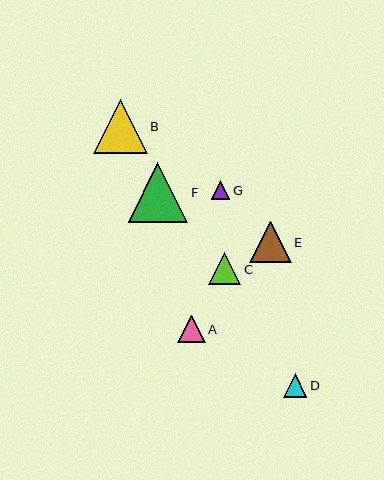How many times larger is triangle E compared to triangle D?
Triangle E is approximately 1.8 times the size of triangle D.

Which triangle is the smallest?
Triangle G is the smallest with a size of approximately 19 pixels.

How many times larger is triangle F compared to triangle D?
Triangle F is approximately 2.5 times the size of triangle D.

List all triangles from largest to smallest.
From largest to smallest: F, B, E, C, A, D, G.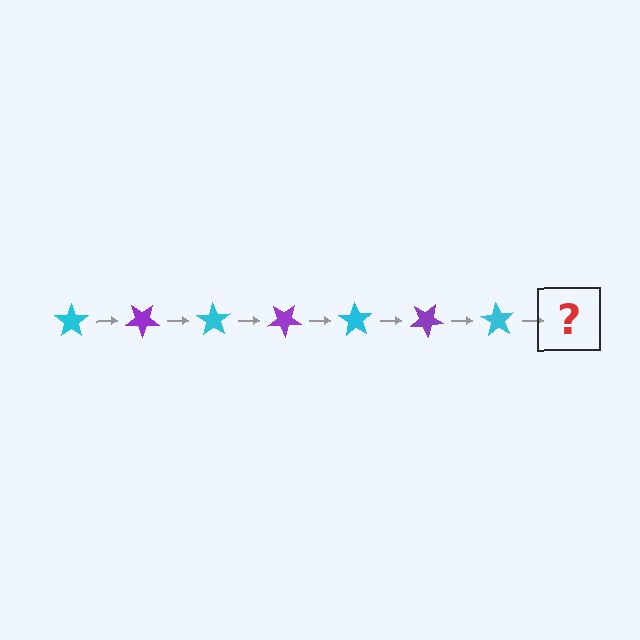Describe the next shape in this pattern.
It should be a purple star, rotated 245 degrees from the start.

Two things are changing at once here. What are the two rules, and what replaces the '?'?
The two rules are that it rotates 35 degrees each step and the color cycles through cyan and purple. The '?' should be a purple star, rotated 245 degrees from the start.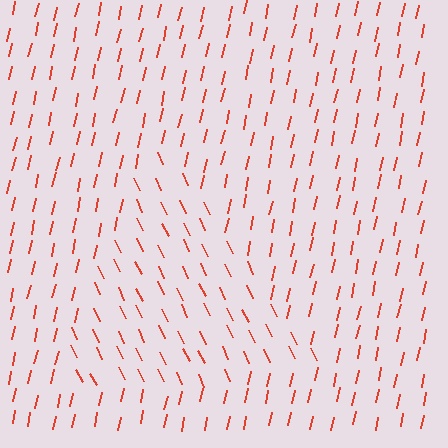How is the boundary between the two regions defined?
The boundary is defined purely by a change in line orientation (approximately 37 degrees difference). All lines are the same color and thickness.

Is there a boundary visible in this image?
Yes, there is a texture boundary formed by a change in line orientation.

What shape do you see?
I see a triangle.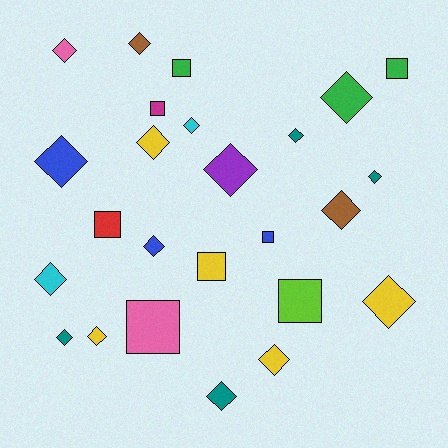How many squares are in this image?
There are 8 squares.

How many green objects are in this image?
There are 3 green objects.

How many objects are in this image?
There are 25 objects.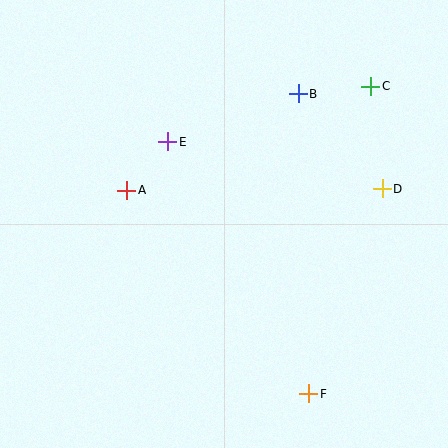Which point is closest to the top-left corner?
Point E is closest to the top-left corner.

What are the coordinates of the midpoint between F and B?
The midpoint between F and B is at (304, 244).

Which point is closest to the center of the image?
Point E at (168, 142) is closest to the center.